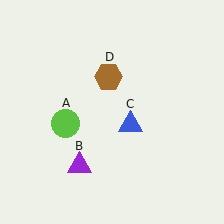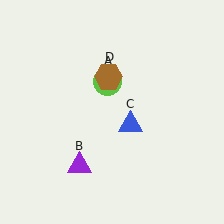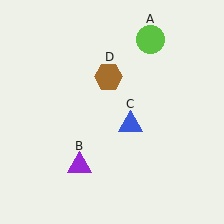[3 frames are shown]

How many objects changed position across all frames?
1 object changed position: lime circle (object A).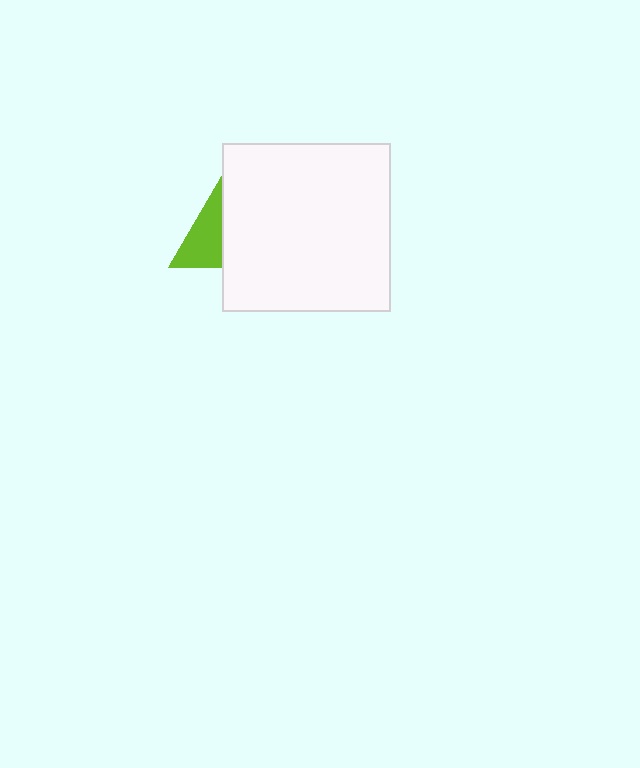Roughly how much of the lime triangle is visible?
A small part of it is visible (roughly 32%).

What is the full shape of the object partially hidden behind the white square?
The partially hidden object is a lime triangle.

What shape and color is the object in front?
The object in front is a white square.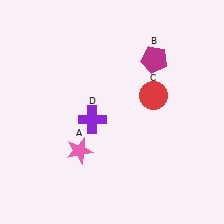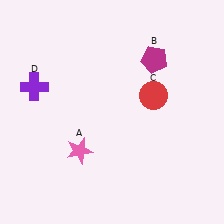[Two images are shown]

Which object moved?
The purple cross (D) moved left.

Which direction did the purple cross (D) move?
The purple cross (D) moved left.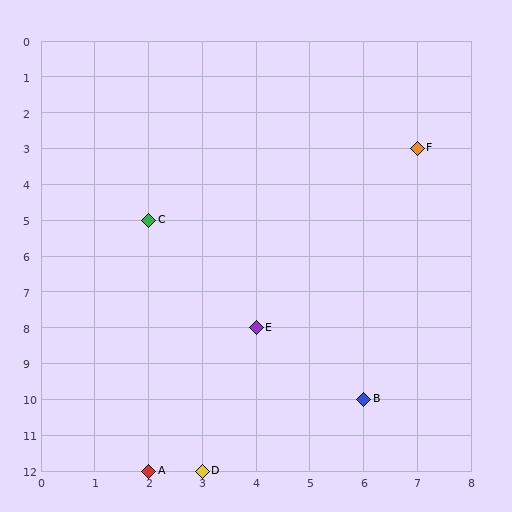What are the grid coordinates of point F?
Point F is at grid coordinates (7, 3).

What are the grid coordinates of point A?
Point A is at grid coordinates (2, 12).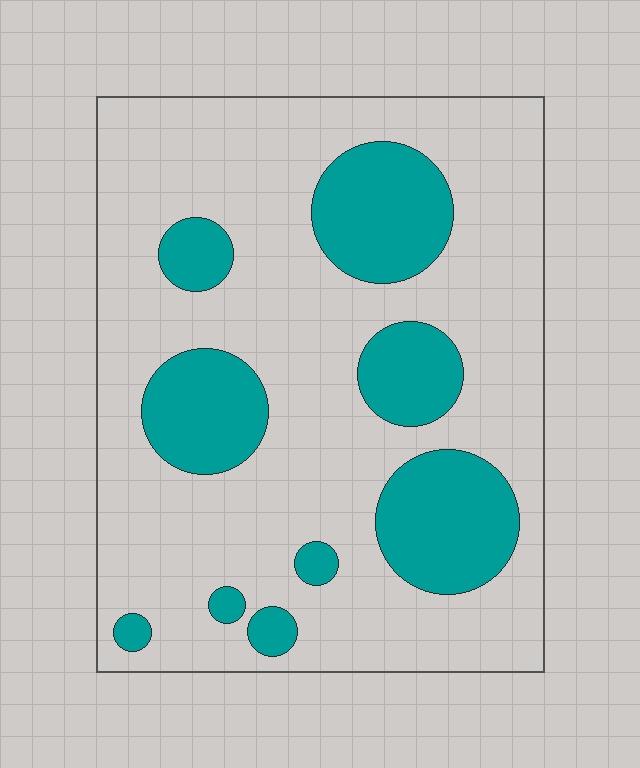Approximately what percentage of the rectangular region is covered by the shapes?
Approximately 25%.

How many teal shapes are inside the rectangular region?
9.